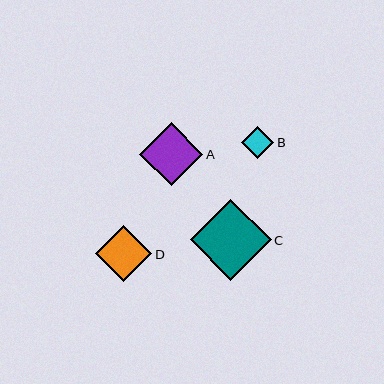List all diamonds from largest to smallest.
From largest to smallest: C, A, D, B.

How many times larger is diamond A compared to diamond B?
Diamond A is approximately 2.0 times the size of diamond B.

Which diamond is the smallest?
Diamond B is the smallest with a size of approximately 32 pixels.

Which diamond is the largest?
Diamond C is the largest with a size of approximately 81 pixels.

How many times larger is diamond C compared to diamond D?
Diamond C is approximately 1.4 times the size of diamond D.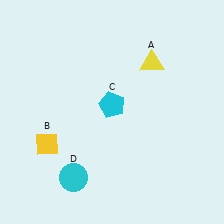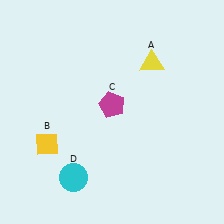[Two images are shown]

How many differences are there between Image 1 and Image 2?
There is 1 difference between the two images.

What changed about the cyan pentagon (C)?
In Image 1, C is cyan. In Image 2, it changed to magenta.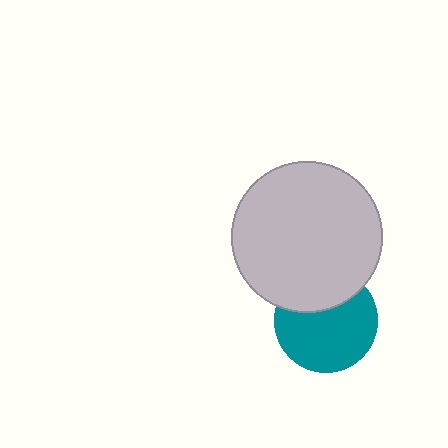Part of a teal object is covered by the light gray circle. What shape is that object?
It is a circle.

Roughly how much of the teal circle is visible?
Most of it is visible (roughly 68%).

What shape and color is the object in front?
The object in front is a light gray circle.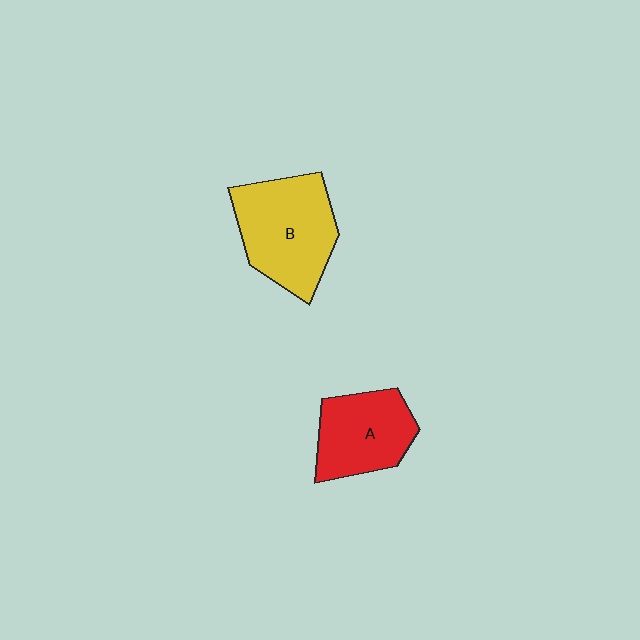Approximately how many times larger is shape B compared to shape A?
Approximately 1.3 times.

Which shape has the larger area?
Shape B (yellow).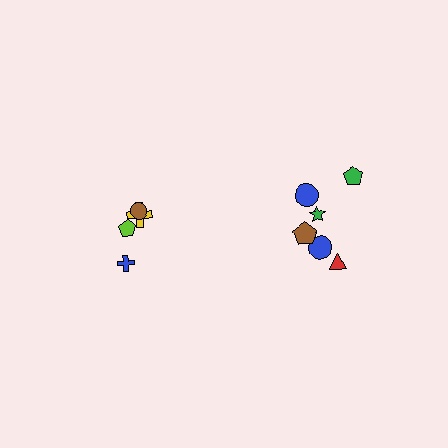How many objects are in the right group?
There are 6 objects.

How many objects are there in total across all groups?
There are 10 objects.